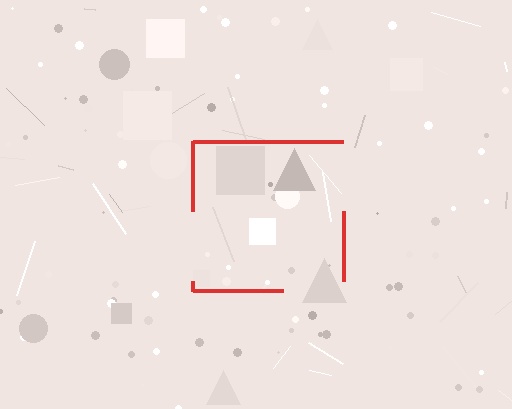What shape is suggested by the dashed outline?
The dashed outline suggests a square.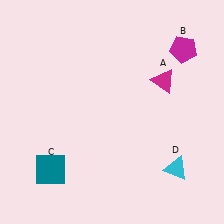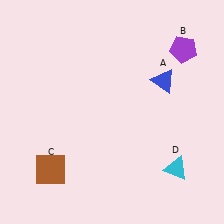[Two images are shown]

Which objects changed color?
A changed from magenta to blue. B changed from magenta to purple. C changed from teal to brown.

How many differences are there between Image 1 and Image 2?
There are 3 differences between the two images.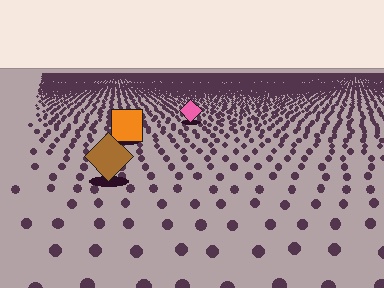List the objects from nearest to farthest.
From nearest to farthest: the brown diamond, the orange square, the pink diamond.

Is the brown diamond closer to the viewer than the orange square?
Yes. The brown diamond is closer — you can tell from the texture gradient: the ground texture is coarser near it.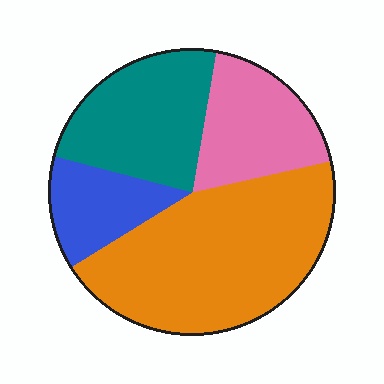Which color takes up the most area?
Orange, at roughly 45%.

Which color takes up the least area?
Blue, at roughly 15%.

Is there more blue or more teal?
Teal.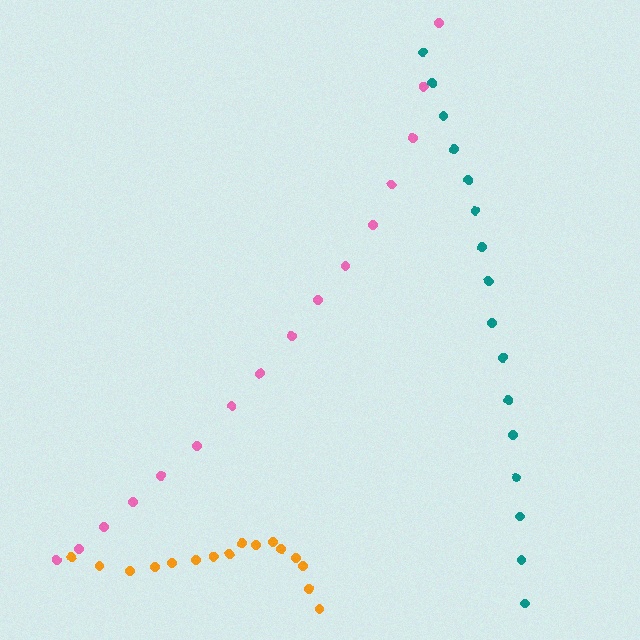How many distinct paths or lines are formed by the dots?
There are 3 distinct paths.